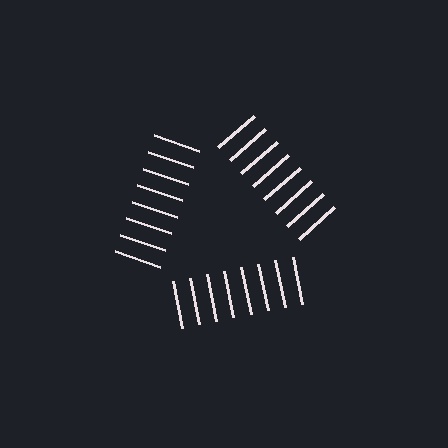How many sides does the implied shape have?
3 sides — the line-ends trace a triangle.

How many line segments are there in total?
24 — 8 along each of the 3 edges.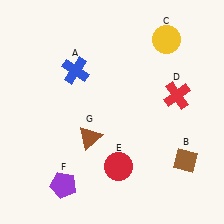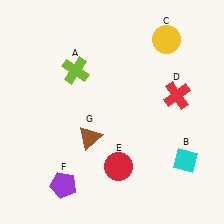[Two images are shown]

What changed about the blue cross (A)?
In Image 1, A is blue. In Image 2, it changed to lime.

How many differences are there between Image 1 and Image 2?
There are 2 differences between the two images.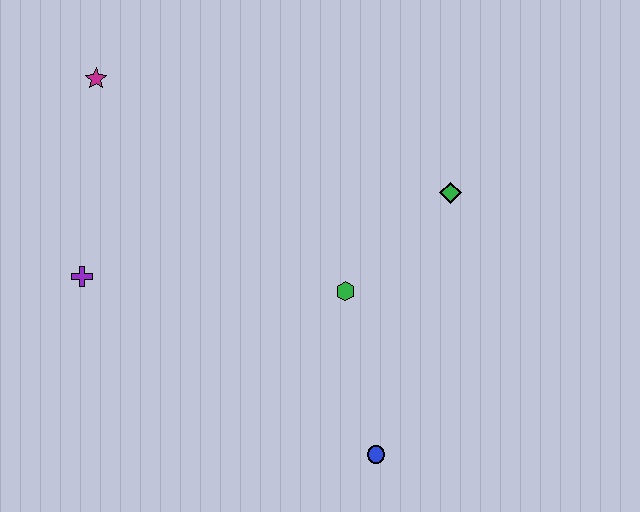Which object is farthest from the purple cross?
The green diamond is farthest from the purple cross.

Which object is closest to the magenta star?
The purple cross is closest to the magenta star.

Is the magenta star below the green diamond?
No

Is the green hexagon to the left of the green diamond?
Yes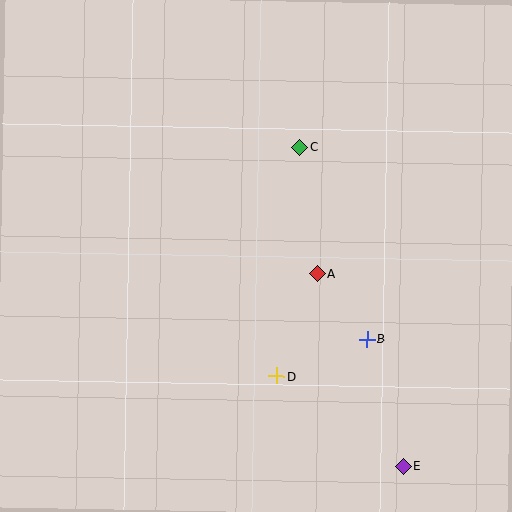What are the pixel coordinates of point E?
Point E is at (404, 466).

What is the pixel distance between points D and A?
The distance between D and A is 110 pixels.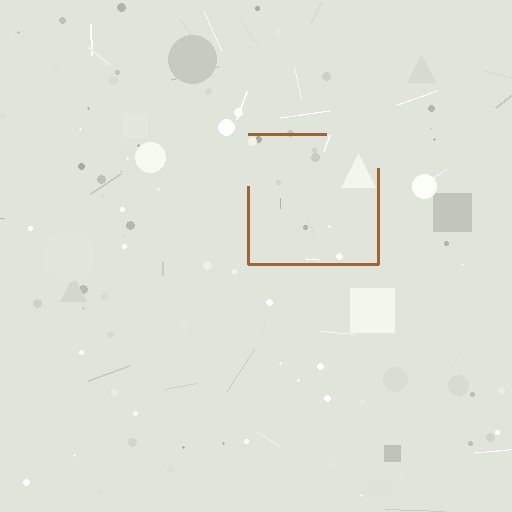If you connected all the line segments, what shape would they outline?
They would outline a square.